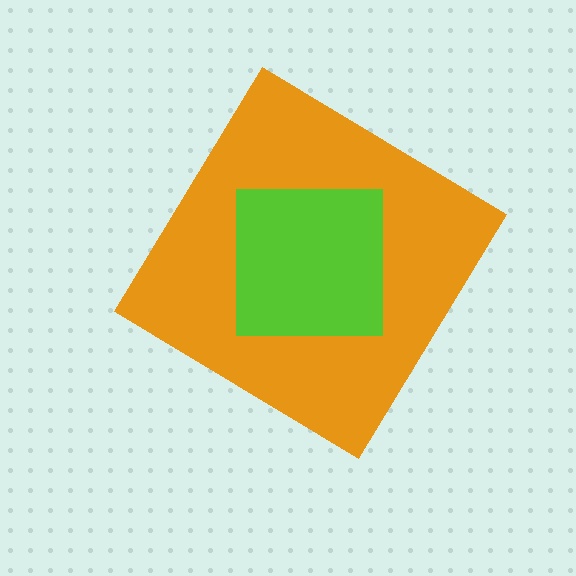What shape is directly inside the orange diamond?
The lime square.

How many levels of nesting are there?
2.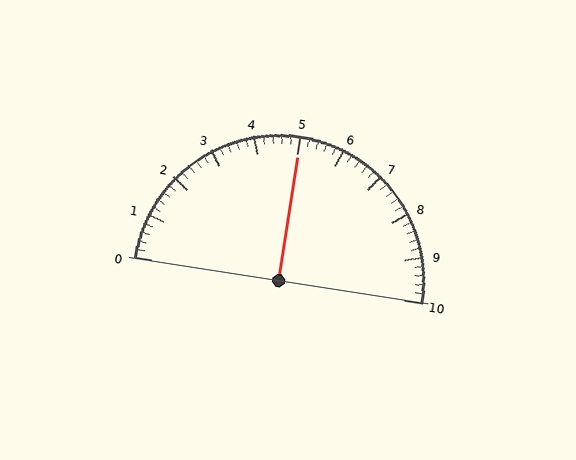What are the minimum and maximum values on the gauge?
The gauge ranges from 0 to 10.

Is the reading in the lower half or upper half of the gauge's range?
The reading is in the upper half of the range (0 to 10).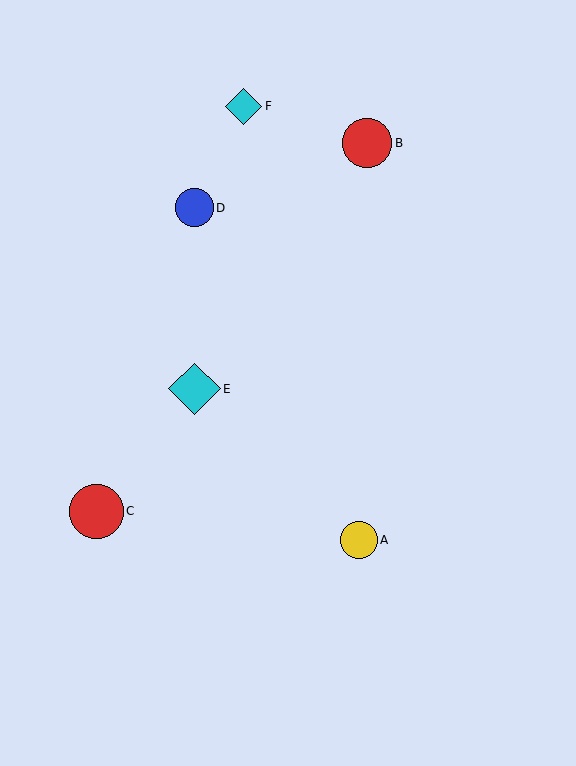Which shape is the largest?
The red circle (labeled C) is the largest.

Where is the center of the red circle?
The center of the red circle is at (96, 511).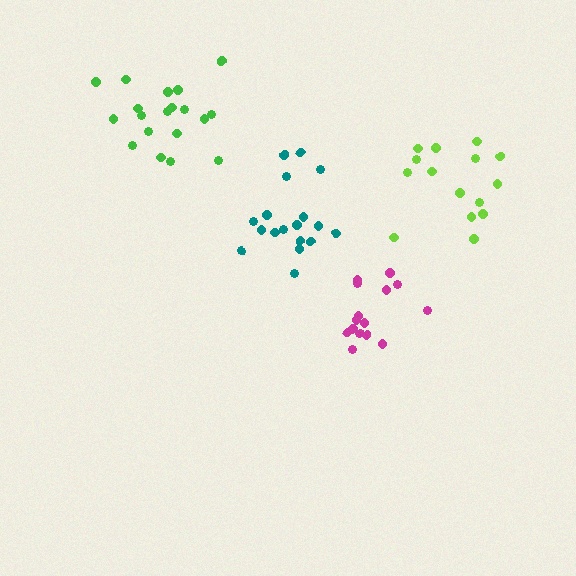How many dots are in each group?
Group 1: 19 dots, Group 2: 15 dots, Group 3: 18 dots, Group 4: 15 dots (67 total).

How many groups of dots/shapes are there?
There are 4 groups.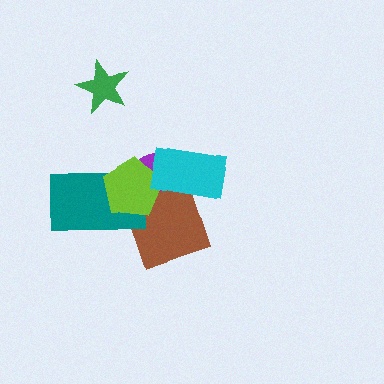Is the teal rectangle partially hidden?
Yes, it is partially covered by another shape.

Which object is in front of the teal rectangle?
The lime pentagon is in front of the teal rectangle.